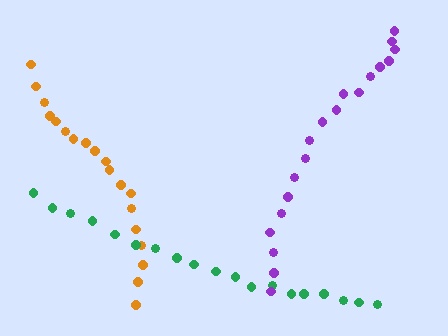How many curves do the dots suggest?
There are 3 distinct paths.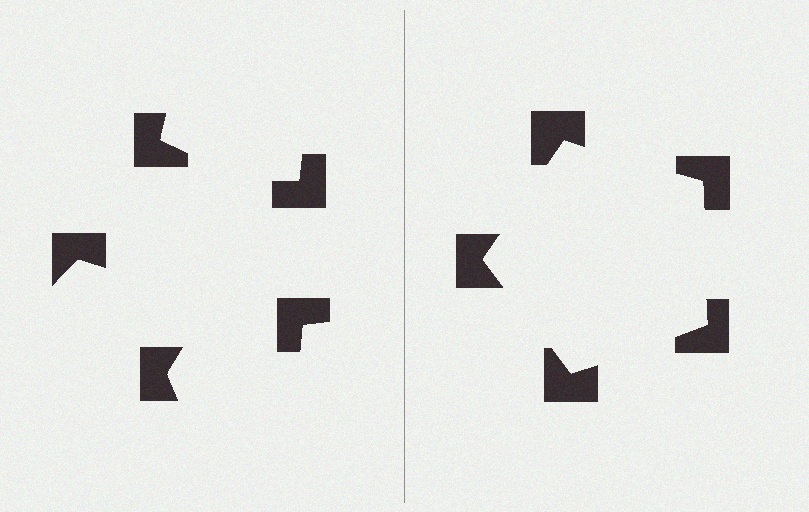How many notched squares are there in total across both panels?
10 — 5 on each side.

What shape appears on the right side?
An illusory pentagon.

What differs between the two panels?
The notched squares are positioned identically on both sides; only the wedge orientations differ. On the right they align to a pentagon; on the left they are misaligned.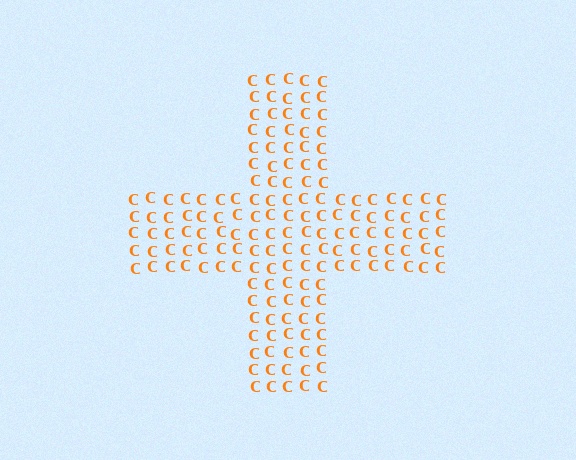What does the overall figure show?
The overall figure shows a cross.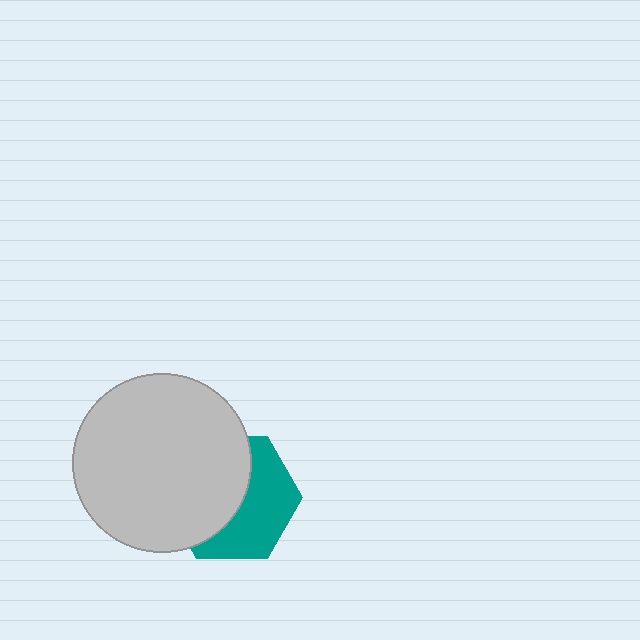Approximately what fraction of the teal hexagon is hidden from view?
Roughly 53% of the teal hexagon is hidden behind the light gray circle.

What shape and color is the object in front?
The object in front is a light gray circle.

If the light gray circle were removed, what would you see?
You would see the complete teal hexagon.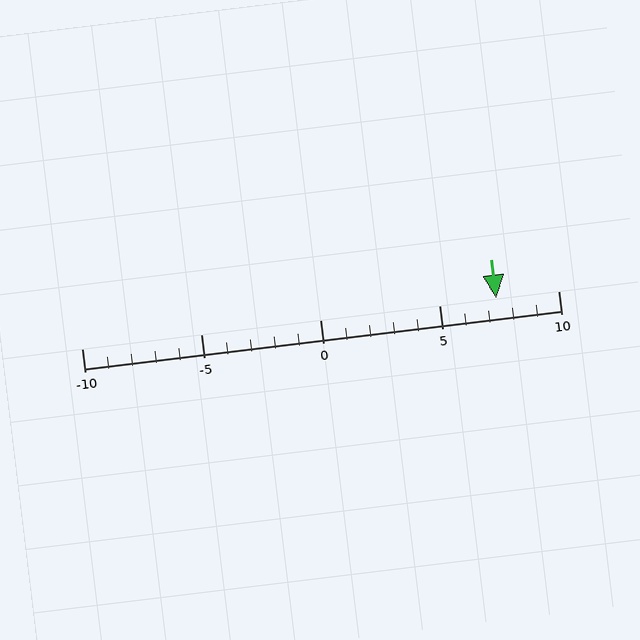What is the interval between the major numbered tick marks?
The major tick marks are spaced 5 units apart.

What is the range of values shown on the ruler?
The ruler shows values from -10 to 10.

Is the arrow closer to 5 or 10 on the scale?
The arrow is closer to 5.